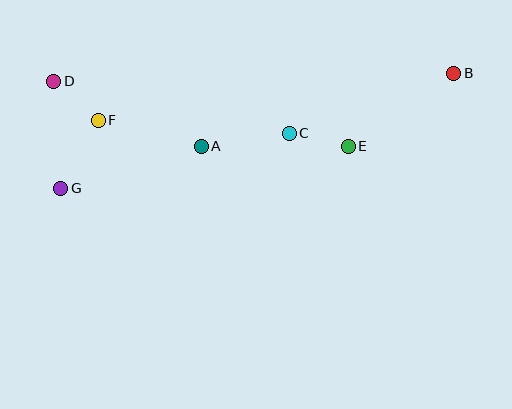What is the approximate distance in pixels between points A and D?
The distance between A and D is approximately 161 pixels.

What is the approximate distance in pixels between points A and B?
The distance between A and B is approximately 263 pixels.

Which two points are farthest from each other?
Points B and G are farthest from each other.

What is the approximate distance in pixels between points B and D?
The distance between B and D is approximately 400 pixels.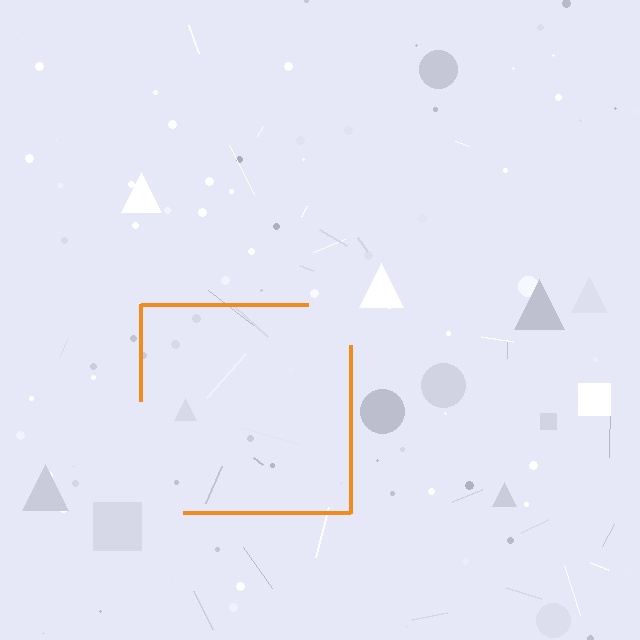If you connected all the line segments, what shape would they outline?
They would outline a square.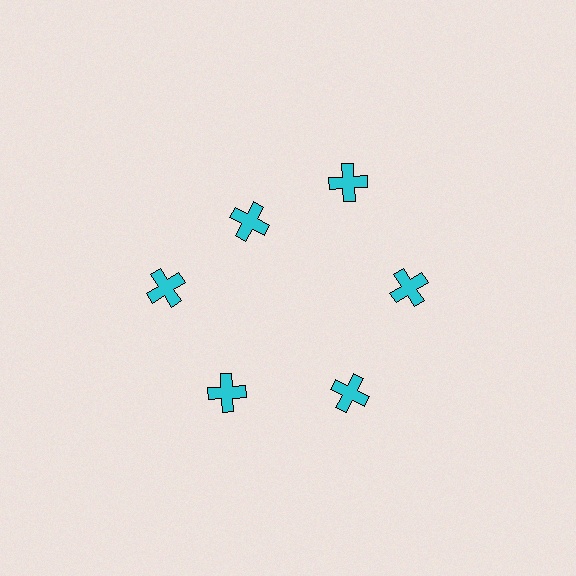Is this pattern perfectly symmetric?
No. The 6 cyan crosses are arranged in a ring, but one element near the 11 o'clock position is pulled inward toward the center, breaking the 6-fold rotational symmetry.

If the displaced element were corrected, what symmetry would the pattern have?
It would have 6-fold rotational symmetry — the pattern would map onto itself every 60 degrees.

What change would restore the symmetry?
The symmetry would be restored by moving it outward, back onto the ring so that all 6 crosses sit at equal angles and equal distance from the center.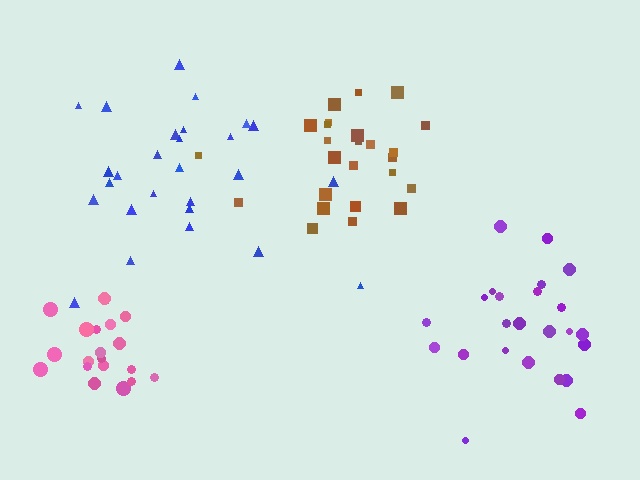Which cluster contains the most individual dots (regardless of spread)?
Blue (27).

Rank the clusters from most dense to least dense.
pink, brown, purple, blue.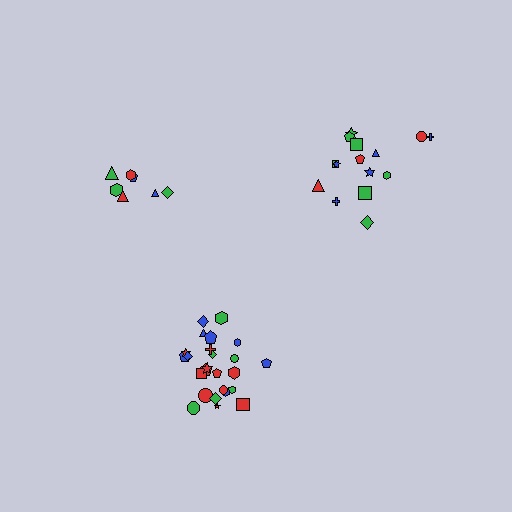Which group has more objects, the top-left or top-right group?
The top-right group.